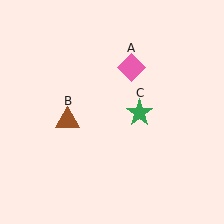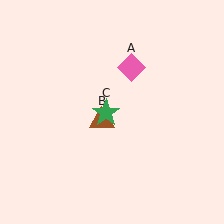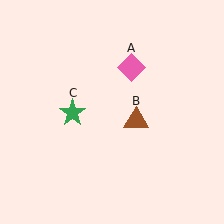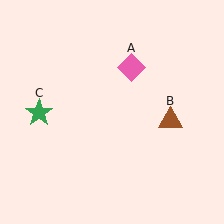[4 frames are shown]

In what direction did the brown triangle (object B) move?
The brown triangle (object B) moved right.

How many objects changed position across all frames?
2 objects changed position: brown triangle (object B), green star (object C).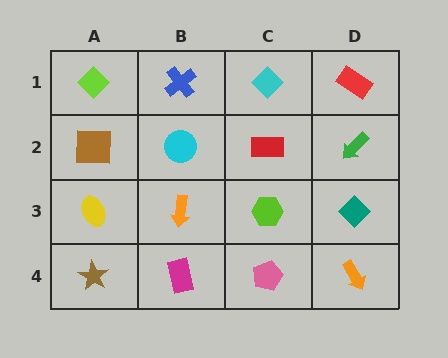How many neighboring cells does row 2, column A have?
3.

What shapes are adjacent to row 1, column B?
A cyan circle (row 2, column B), a lime diamond (row 1, column A), a cyan diamond (row 1, column C).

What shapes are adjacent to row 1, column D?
A green arrow (row 2, column D), a cyan diamond (row 1, column C).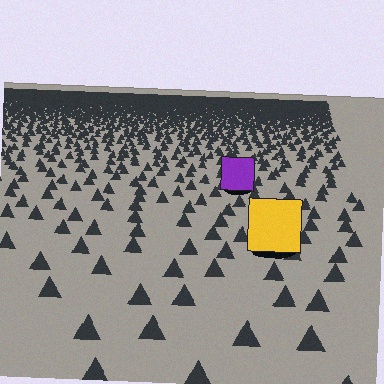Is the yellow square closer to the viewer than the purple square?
Yes. The yellow square is closer — you can tell from the texture gradient: the ground texture is coarser near it.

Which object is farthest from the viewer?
The purple square is farthest from the viewer. It appears smaller and the ground texture around it is denser.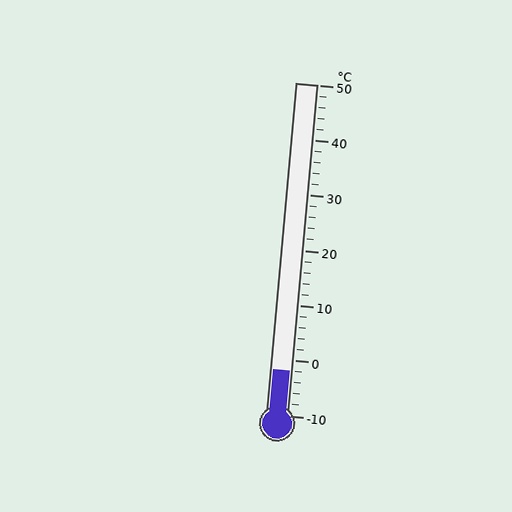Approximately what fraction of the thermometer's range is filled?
The thermometer is filled to approximately 15% of its range.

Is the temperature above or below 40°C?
The temperature is below 40°C.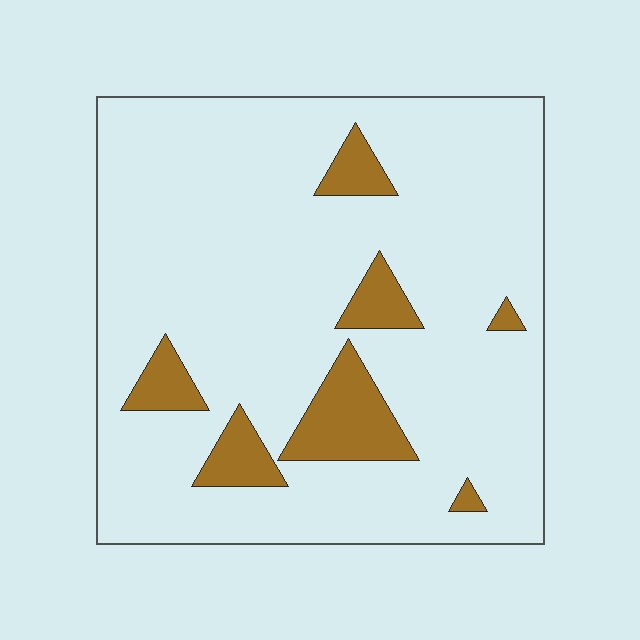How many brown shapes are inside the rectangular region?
7.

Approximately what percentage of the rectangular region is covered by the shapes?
Approximately 10%.